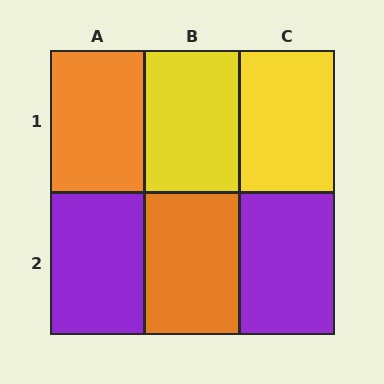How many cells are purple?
2 cells are purple.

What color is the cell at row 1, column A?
Orange.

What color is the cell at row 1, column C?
Yellow.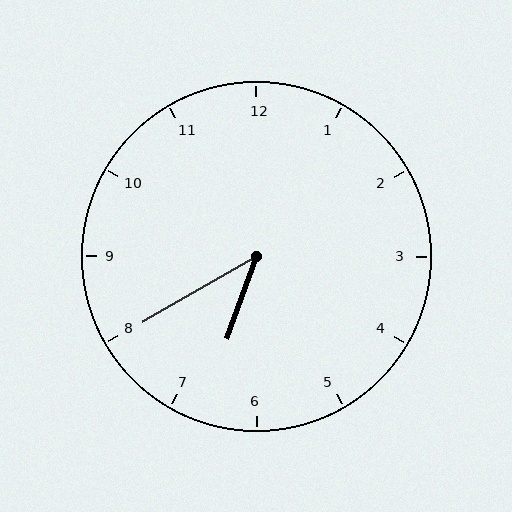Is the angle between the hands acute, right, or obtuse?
It is acute.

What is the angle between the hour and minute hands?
Approximately 40 degrees.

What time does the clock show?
6:40.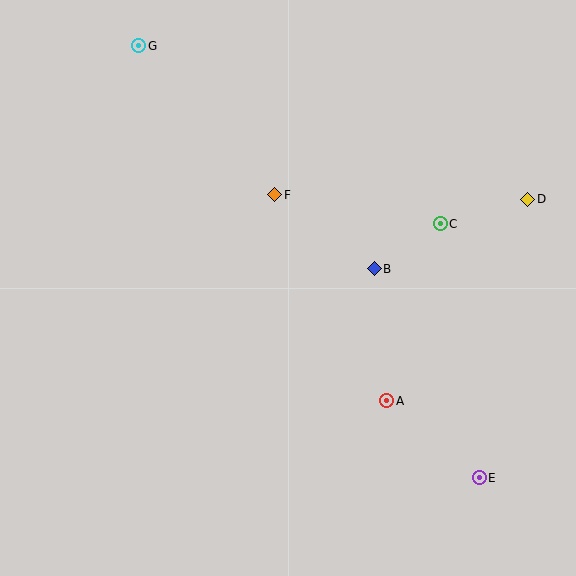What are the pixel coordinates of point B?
Point B is at (374, 269).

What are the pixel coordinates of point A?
Point A is at (387, 401).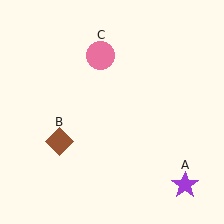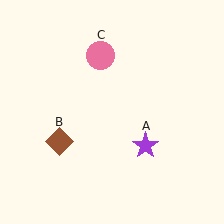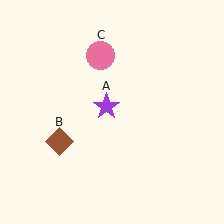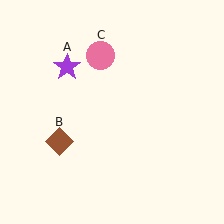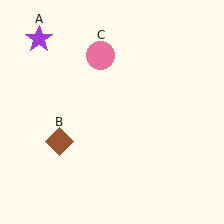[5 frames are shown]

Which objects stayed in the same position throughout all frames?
Brown diamond (object B) and pink circle (object C) remained stationary.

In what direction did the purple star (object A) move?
The purple star (object A) moved up and to the left.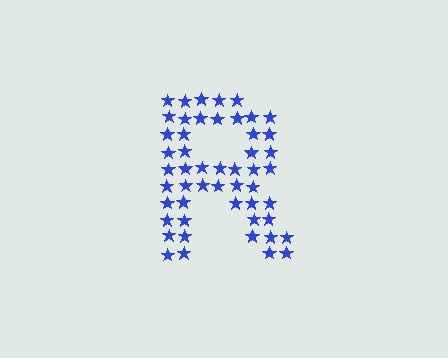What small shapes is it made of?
It is made of small stars.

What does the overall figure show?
The overall figure shows the letter R.